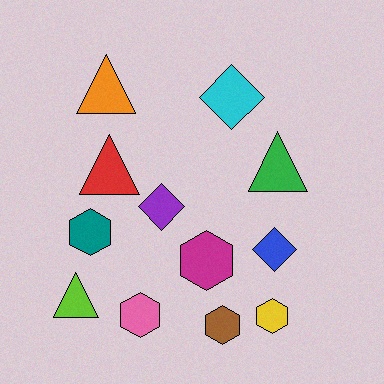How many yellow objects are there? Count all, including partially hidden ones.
There is 1 yellow object.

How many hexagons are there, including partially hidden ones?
There are 5 hexagons.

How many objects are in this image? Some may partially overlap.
There are 12 objects.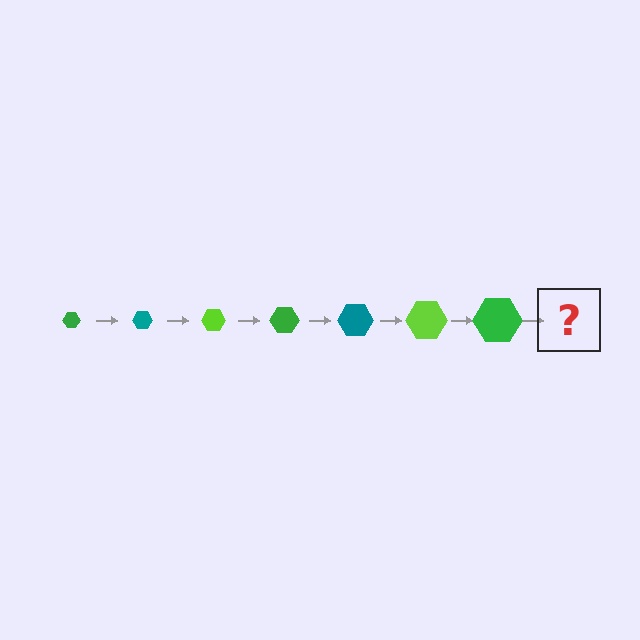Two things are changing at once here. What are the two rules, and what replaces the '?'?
The two rules are that the hexagon grows larger each step and the color cycles through green, teal, and lime. The '?' should be a teal hexagon, larger than the previous one.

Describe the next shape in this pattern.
It should be a teal hexagon, larger than the previous one.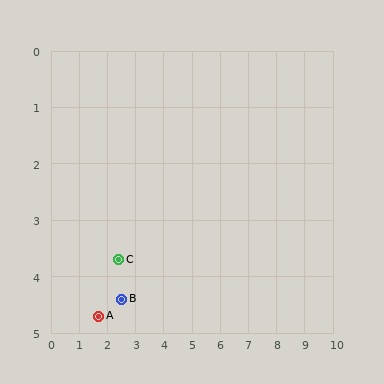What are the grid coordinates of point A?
Point A is at approximately (1.7, 4.7).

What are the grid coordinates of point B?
Point B is at approximately (2.5, 4.4).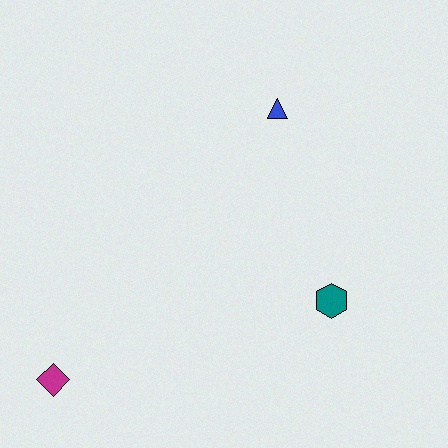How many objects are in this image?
There are 3 objects.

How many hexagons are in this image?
There is 1 hexagon.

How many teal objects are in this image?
There is 1 teal object.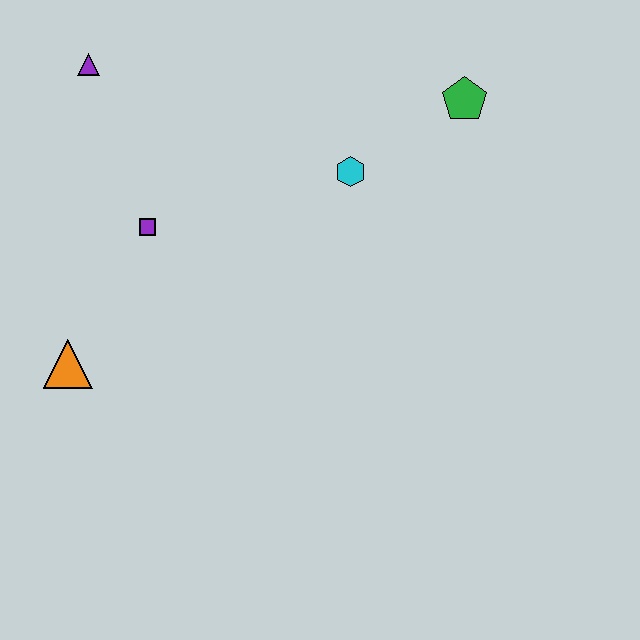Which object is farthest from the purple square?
The green pentagon is farthest from the purple square.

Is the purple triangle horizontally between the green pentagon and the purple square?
No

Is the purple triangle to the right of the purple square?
No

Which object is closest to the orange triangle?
The purple square is closest to the orange triangle.